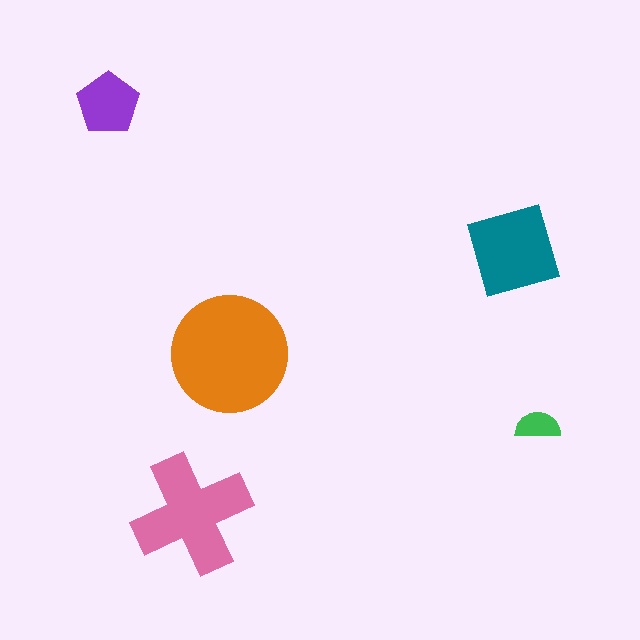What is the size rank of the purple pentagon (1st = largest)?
4th.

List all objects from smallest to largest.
The green semicircle, the purple pentagon, the teal square, the pink cross, the orange circle.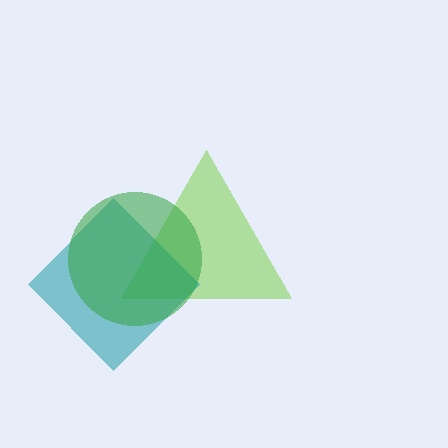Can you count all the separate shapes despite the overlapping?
Yes, there are 3 separate shapes.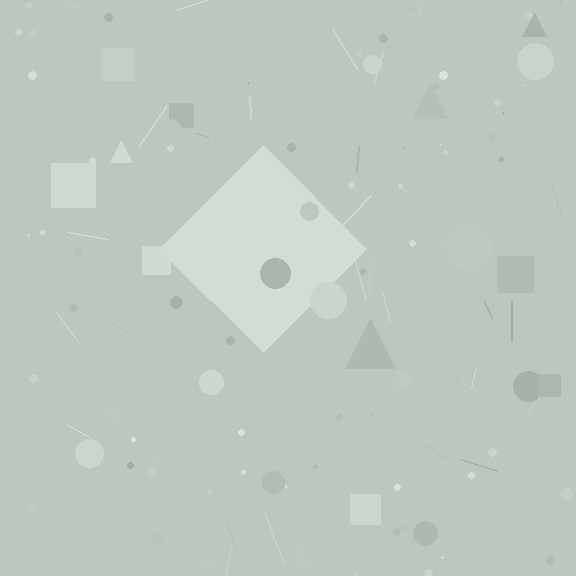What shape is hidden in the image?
A diamond is hidden in the image.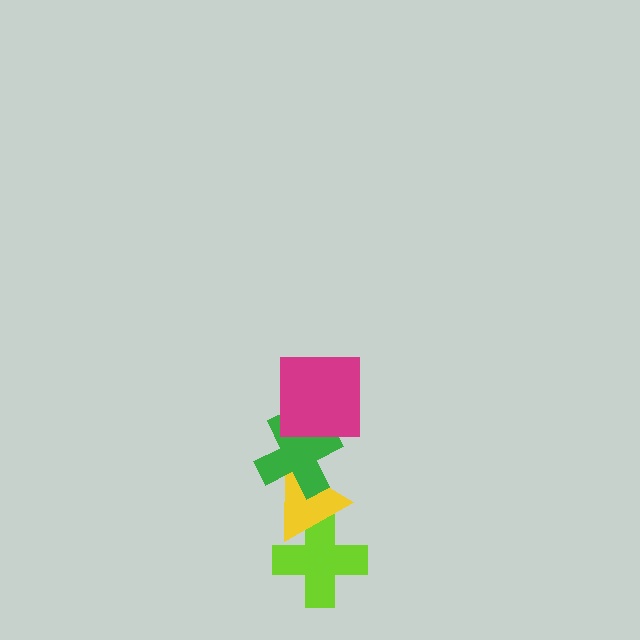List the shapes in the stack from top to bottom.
From top to bottom: the magenta square, the green cross, the yellow triangle, the lime cross.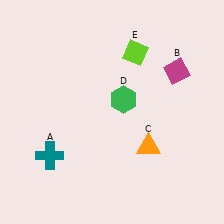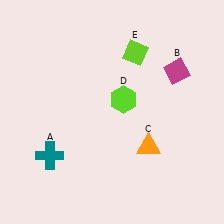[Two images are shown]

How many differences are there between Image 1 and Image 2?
There is 1 difference between the two images.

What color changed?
The hexagon (D) changed from green in Image 1 to lime in Image 2.